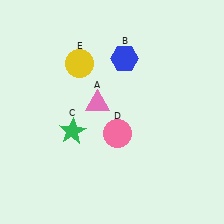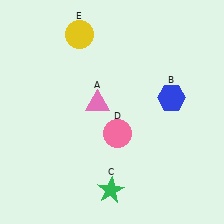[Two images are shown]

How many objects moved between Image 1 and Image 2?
3 objects moved between the two images.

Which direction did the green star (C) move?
The green star (C) moved down.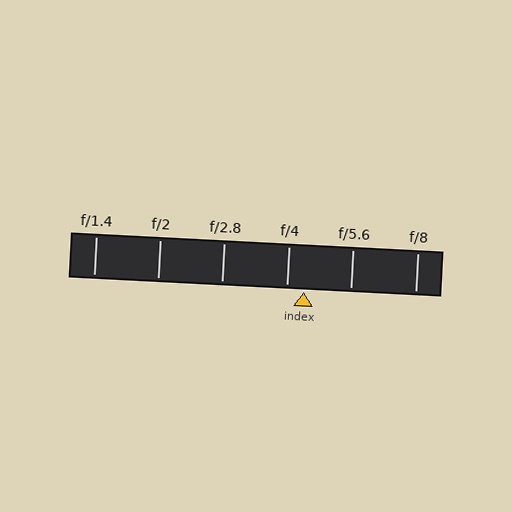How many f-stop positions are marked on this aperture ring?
There are 6 f-stop positions marked.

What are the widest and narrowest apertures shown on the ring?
The widest aperture shown is f/1.4 and the narrowest is f/8.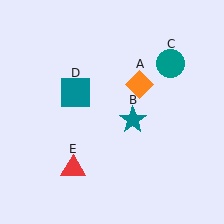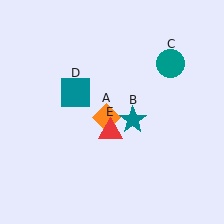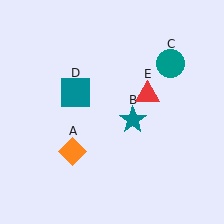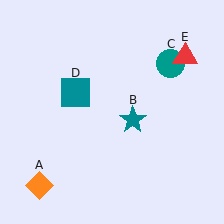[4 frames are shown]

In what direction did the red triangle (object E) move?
The red triangle (object E) moved up and to the right.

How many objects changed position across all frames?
2 objects changed position: orange diamond (object A), red triangle (object E).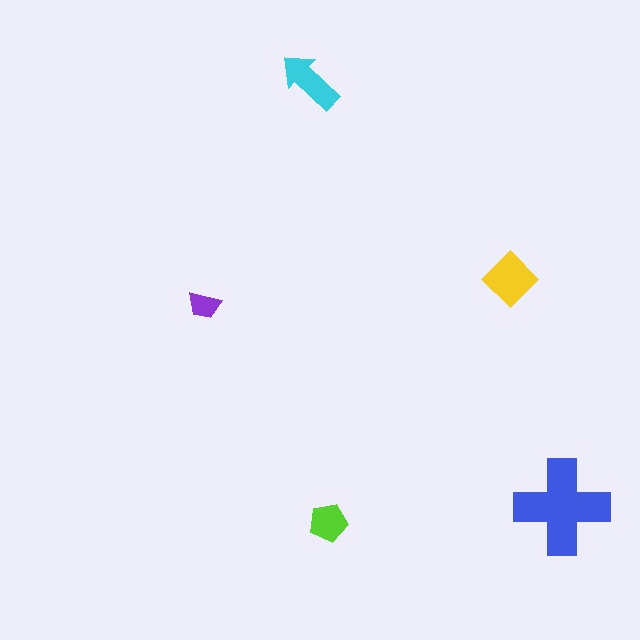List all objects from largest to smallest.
The blue cross, the yellow diamond, the cyan arrow, the lime pentagon, the purple trapezoid.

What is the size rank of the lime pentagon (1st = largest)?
4th.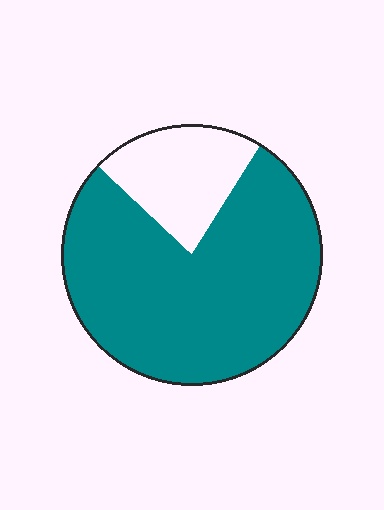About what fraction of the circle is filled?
About four fifths (4/5).